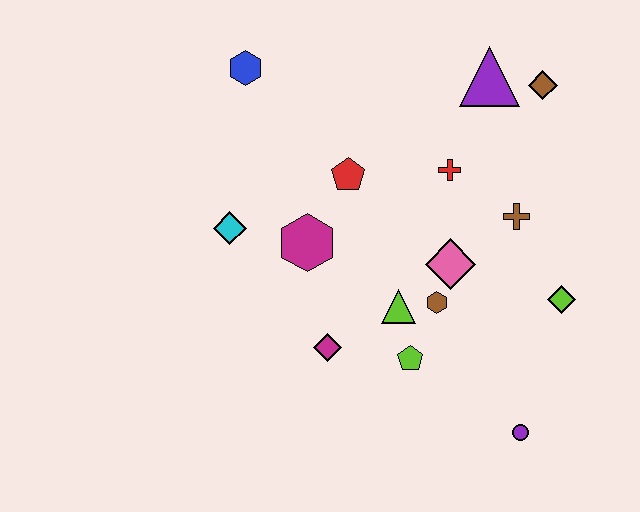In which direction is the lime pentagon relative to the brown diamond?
The lime pentagon is below the brown diamond.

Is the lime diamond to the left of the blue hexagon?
No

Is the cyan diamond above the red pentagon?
No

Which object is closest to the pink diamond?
The brown hexagon is closest to the pink diamond.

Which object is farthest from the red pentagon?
The purple circle is farthest from the red pentagon.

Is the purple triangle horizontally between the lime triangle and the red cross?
No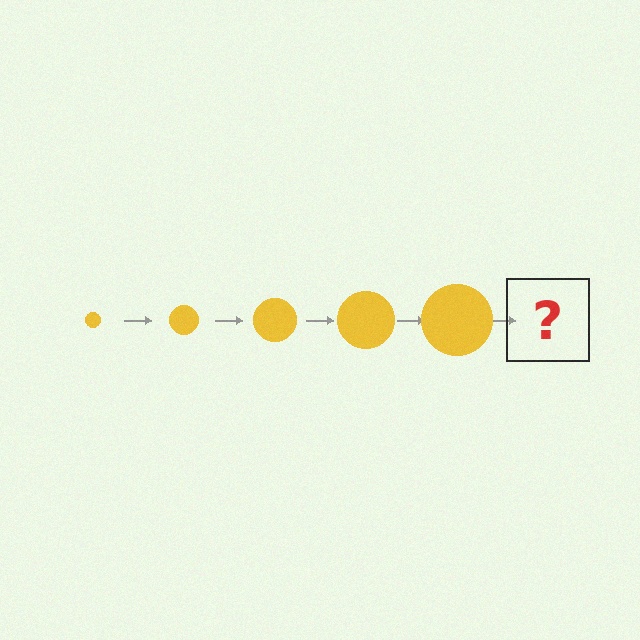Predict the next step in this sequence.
The next step is a yellow circle, larger than the previous one.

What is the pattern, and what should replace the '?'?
The pattern is that the circle gets progressively larger each step. The '?' should be a yellow circle, larger than the previous one.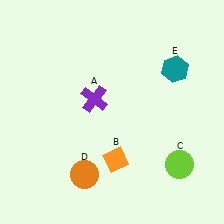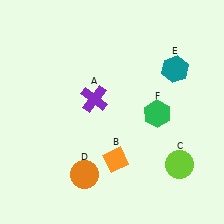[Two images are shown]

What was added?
A green hexagon (F) was added in Image 2.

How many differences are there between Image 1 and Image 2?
There is 1 difference between the two images.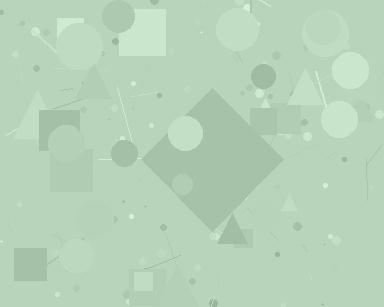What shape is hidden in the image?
A diamond is hidden in the image.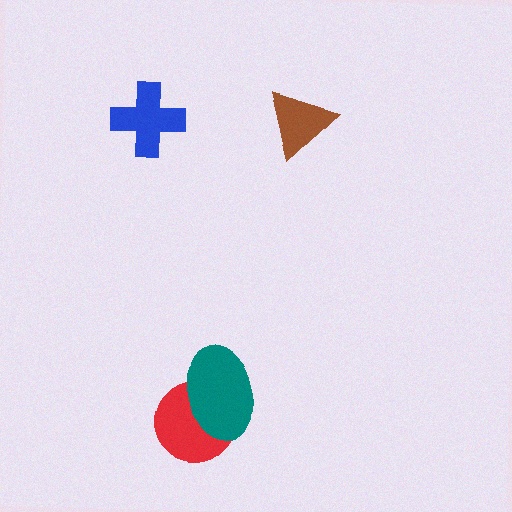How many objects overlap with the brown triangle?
0 objects overlap with the brown triangle.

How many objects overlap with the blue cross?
0 objects overlap with the blue cross.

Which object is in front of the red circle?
The teal ellipse is in front of the red circle.